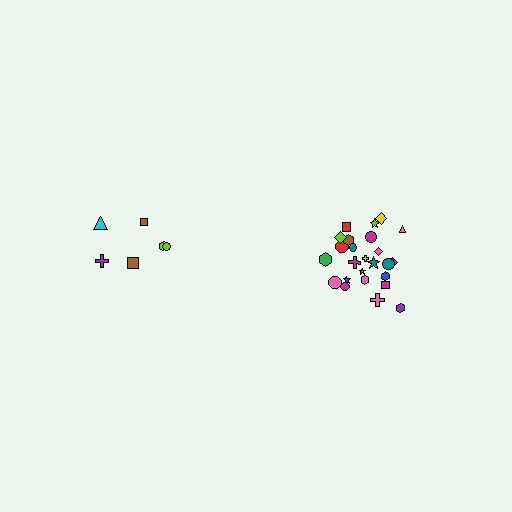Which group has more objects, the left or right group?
The right group.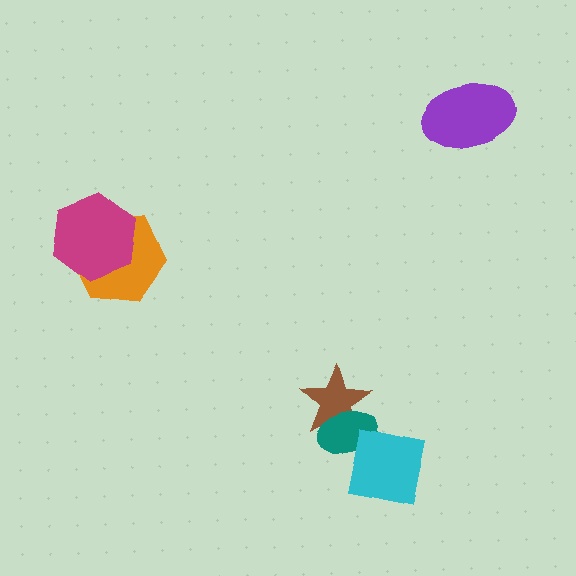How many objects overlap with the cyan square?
1 object overlaps with the cyan square.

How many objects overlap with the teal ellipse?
2 objects overlap with the teal ellipse.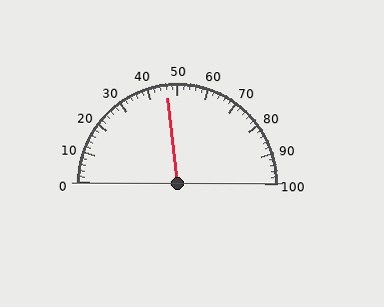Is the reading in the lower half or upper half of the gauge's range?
The reading is in the lower half of the range (0 to 100).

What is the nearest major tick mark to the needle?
The nearest major tick mark is 50.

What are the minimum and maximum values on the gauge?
The gauge ranges from 0 to 100.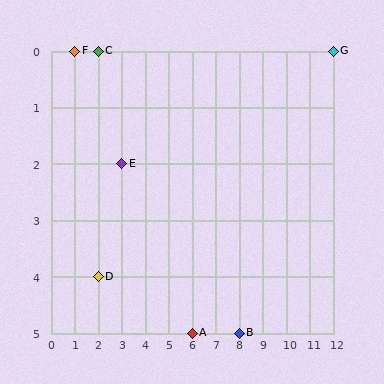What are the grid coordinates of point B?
Point B is at grid coordinates (8, 5).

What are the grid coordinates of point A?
Point A is at grid coordinates (6, 5).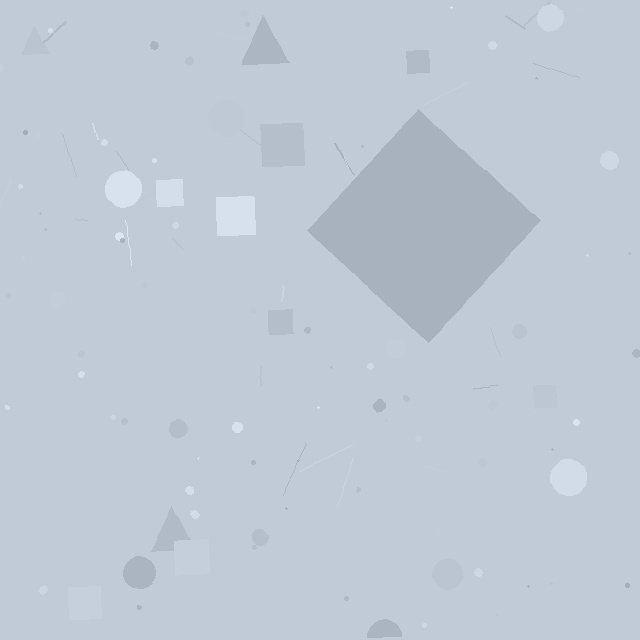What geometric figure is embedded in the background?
A diamond is embedded in the background.